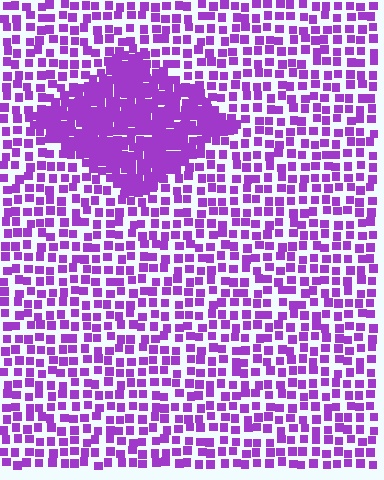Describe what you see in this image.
The image contains small purple elements arranged at two different densities. A diamond-shaped region is visible where the elements are more densely packed than the surrounding area.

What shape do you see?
I see a diamond.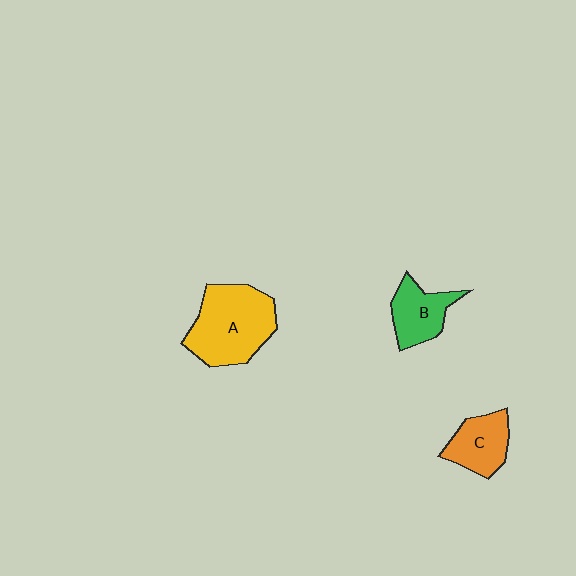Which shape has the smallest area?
Shape C (orange).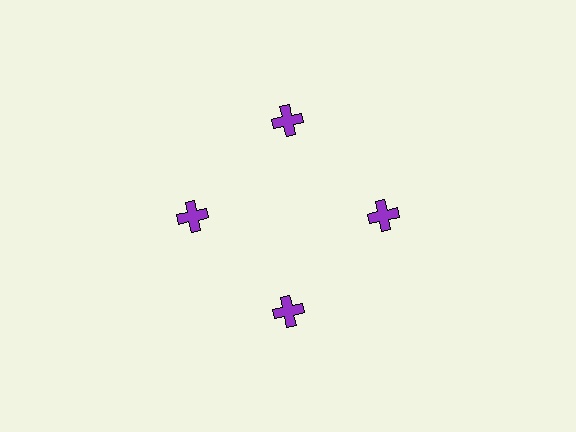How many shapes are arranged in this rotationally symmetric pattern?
There are 4 shapes, arranged in 4 groups of 1.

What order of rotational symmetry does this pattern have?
This pattern has 4-fold rotational symmetry.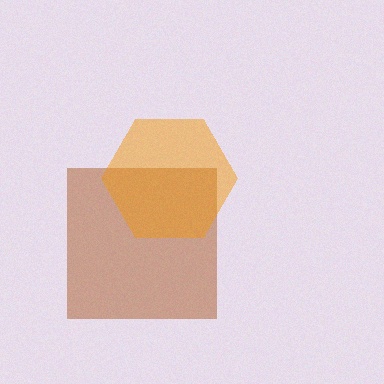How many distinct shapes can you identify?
There are 2 distinct shapes: a brown square, an orange hexagon.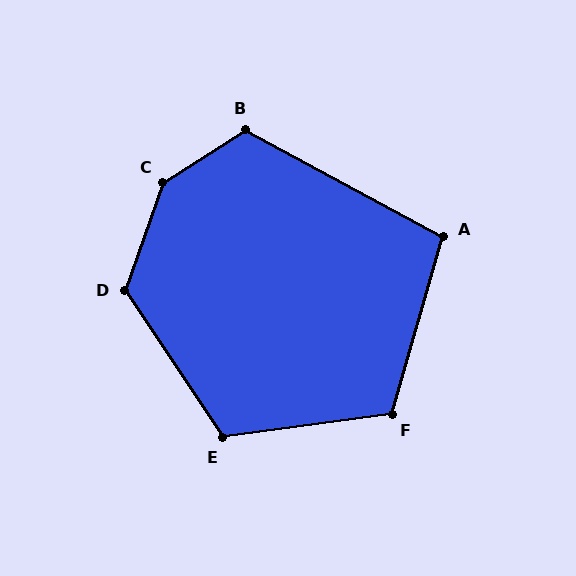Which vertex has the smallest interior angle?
A, at approximately 102 degrees.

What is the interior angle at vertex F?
Approximately 114 degrees (obtuse).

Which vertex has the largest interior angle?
C, at approximately 142 degrees.